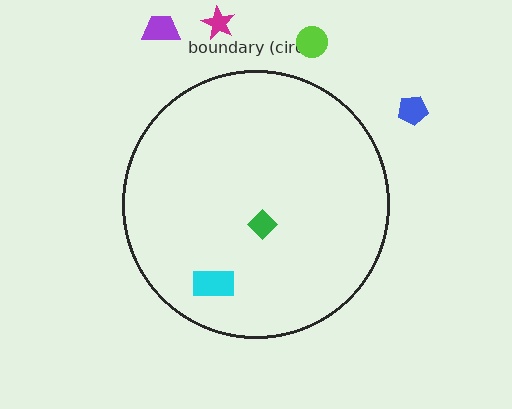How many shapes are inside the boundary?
2 inside, 4 outside.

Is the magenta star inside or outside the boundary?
Outside.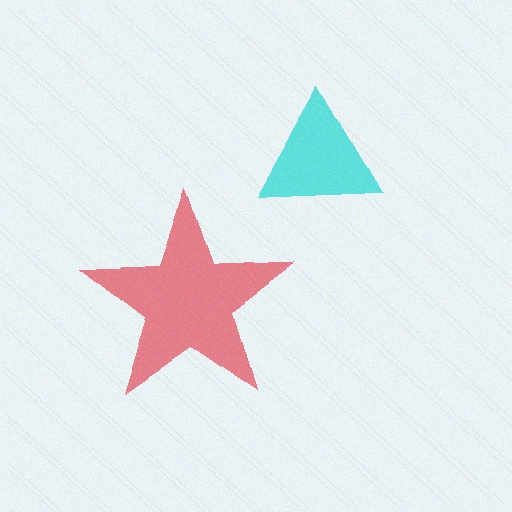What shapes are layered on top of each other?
The layered shapes are: a cyan triangle, a red star.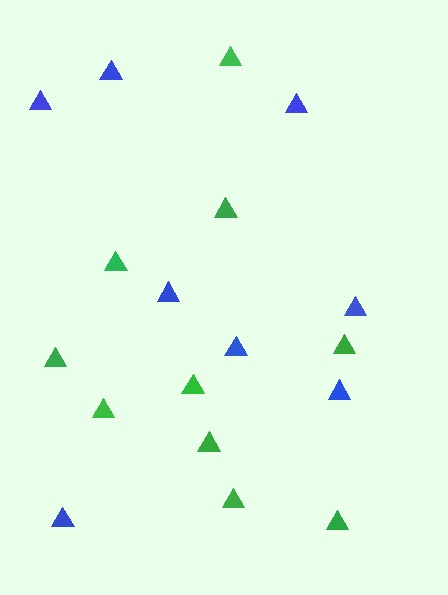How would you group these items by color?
There are 2 groups: one group of blue triangles (8) and one group of green triangles (10).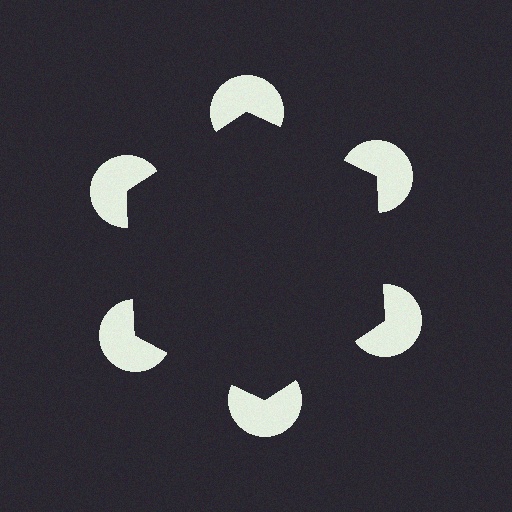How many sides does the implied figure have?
6 sides.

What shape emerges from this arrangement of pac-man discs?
An illusory hexagon — its edges are inferred from the aligned wedge cuts in the pac-man discs, not physically drawn.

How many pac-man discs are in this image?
There are 6 — one at each vertex of the illusory hexagon.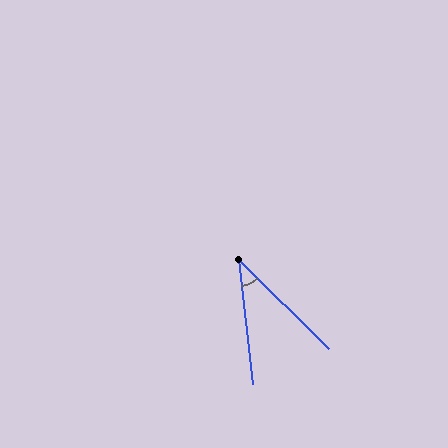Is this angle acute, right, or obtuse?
It is acute.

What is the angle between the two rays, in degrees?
Approximately 39 degrees.